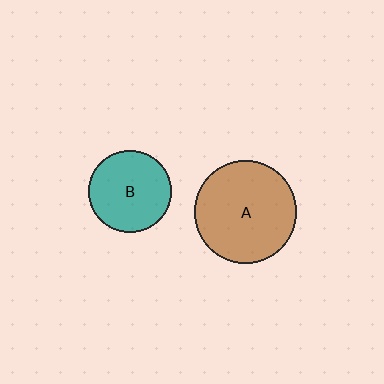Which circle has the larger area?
Circle A (brown).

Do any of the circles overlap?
No, none of the circles overlap.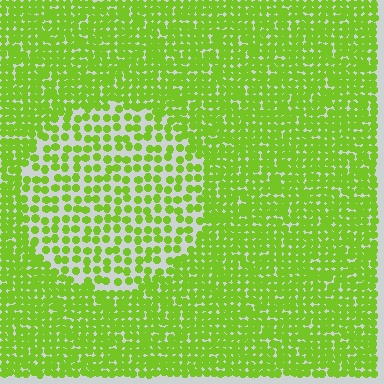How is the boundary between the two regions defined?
The boundary is defined by a change in element density (approximately 2.0x ratio). All elements are the same color, size, and shape.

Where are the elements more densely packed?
The elements are more densely packed outside the circle boundary.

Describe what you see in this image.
The image contains small lime elements arranged at two different densities. A circle-shaped region is visible where the elements are less densely packed than the surrounding area.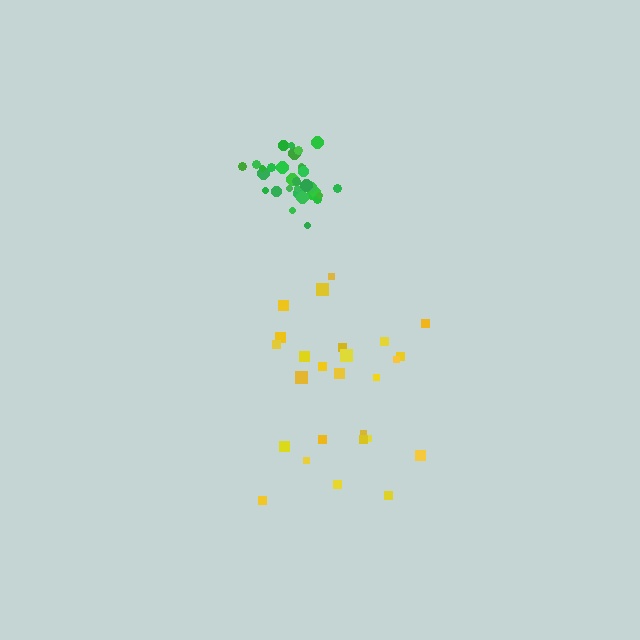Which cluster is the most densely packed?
Green.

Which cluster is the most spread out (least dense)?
Yellow.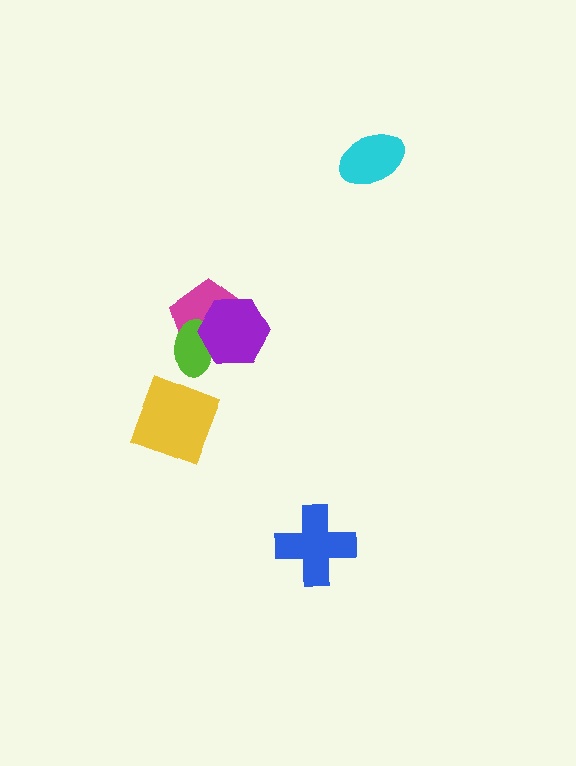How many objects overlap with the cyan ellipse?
0 objects overlap with the cyan ellipse.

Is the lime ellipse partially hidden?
Yes, it is partially covered by another shape.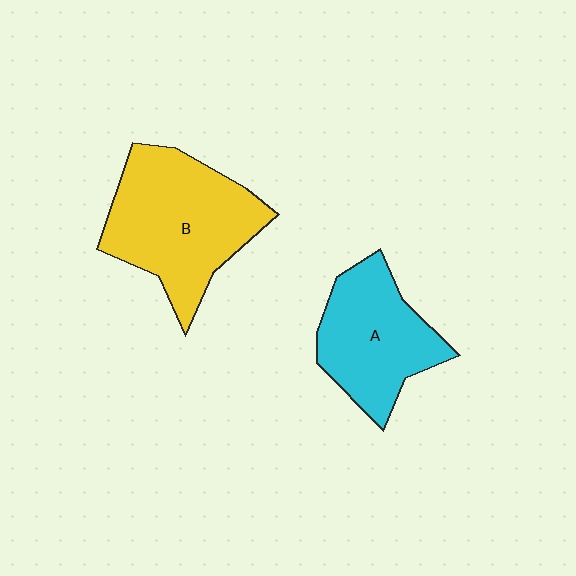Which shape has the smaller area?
Shape A (cyan).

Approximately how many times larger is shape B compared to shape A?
Approximately 1.3 times.